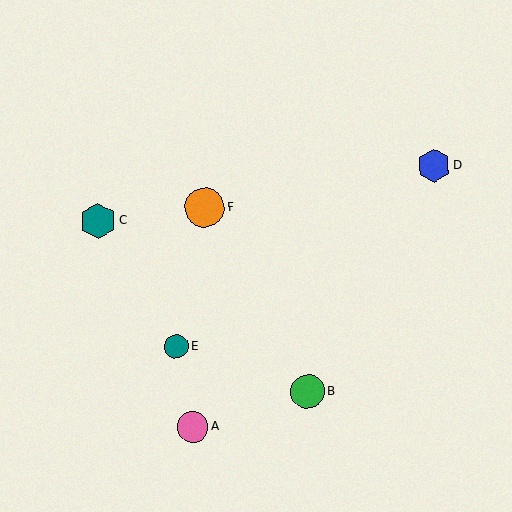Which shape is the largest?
The orange circle (labeled F) is the largest.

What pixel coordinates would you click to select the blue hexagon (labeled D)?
Click at (434, 166) to select the blue hexagon D.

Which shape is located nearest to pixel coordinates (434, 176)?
The blue hexagon (labeled D) at (434, 166) is nearest to that location.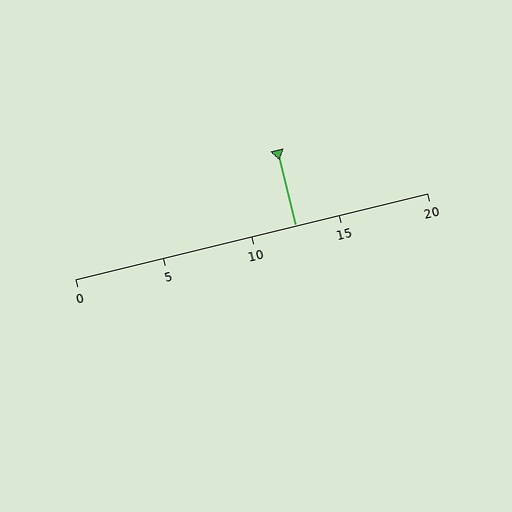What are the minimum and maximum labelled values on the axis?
The axis runs from 0 to 20.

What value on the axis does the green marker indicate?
The marker indicates approximately 12.5.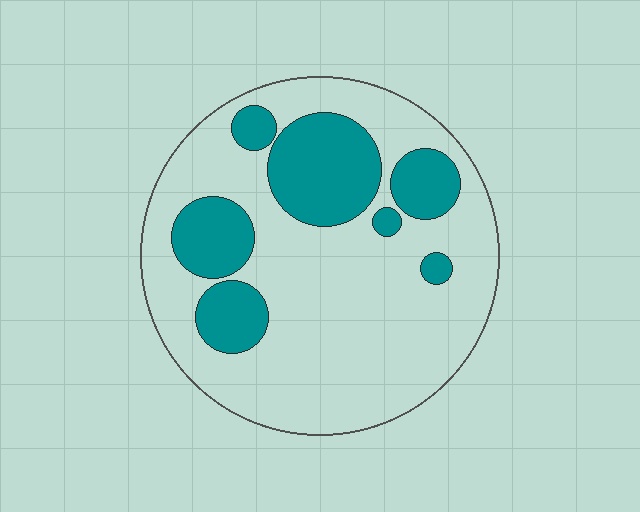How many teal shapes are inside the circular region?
7.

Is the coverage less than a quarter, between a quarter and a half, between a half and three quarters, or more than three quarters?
Between a quarter and a half.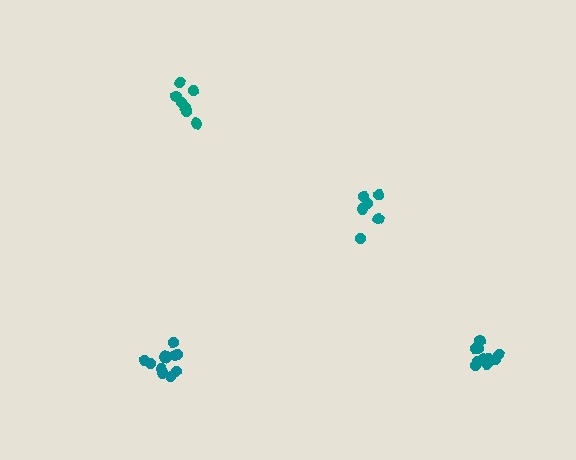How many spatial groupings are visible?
There are 4 spatial groupings.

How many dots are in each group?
Group 1: 6 dots, Group 2: 11 dots, Group 3: 11 dots, Group 4: 7 dots (35 total).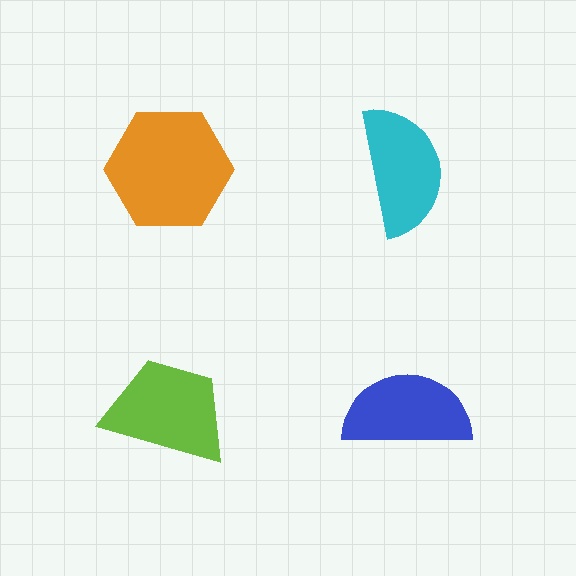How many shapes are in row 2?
2 shapes.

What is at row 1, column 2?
A cyan semicircle.